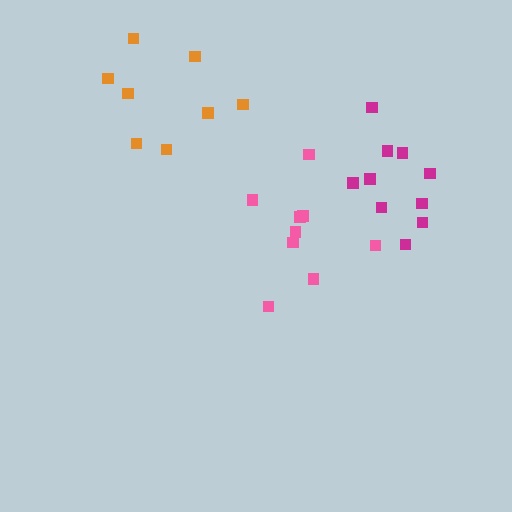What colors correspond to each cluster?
The clusters are colored: magenta, orange, pink.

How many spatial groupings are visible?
There are 3 spatial groupings.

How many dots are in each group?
Group 1: 10 dots, Group 2: 8 dots, Group 3: 9 dots (27 total).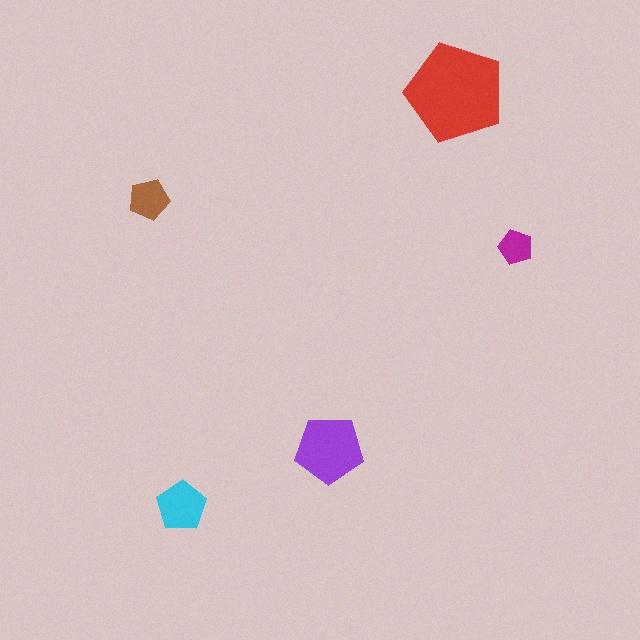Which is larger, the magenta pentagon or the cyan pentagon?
The cyan one.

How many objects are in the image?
There are 5 objects in the image.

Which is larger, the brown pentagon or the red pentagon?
The red one.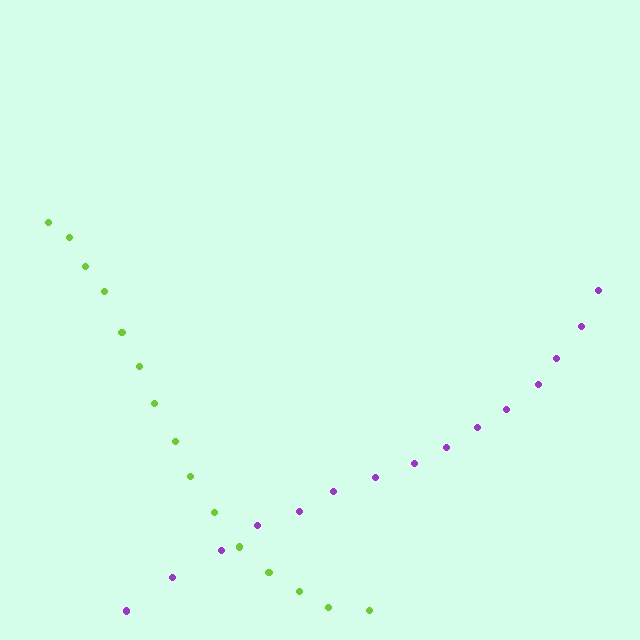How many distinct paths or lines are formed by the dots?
There are 2 distinct paths.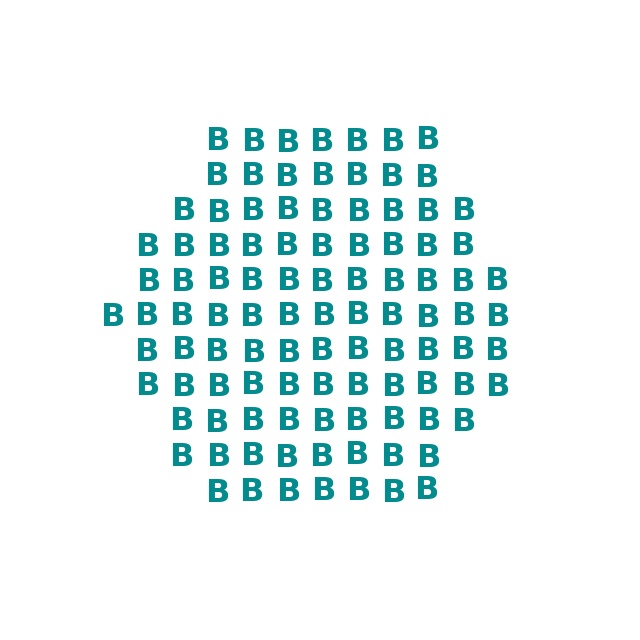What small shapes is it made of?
It is made of small letter B's.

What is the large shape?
The large shape is a hexagon.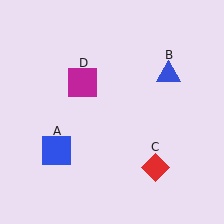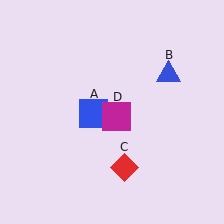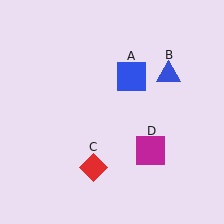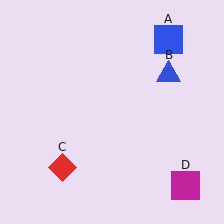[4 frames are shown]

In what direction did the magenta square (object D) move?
The magenta square (object D) moved down and to the right.